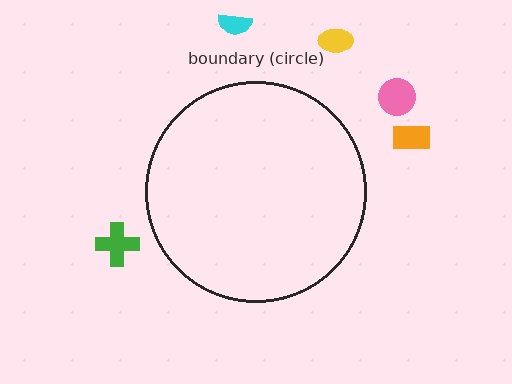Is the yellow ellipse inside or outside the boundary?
Outside.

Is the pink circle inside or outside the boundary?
Outside.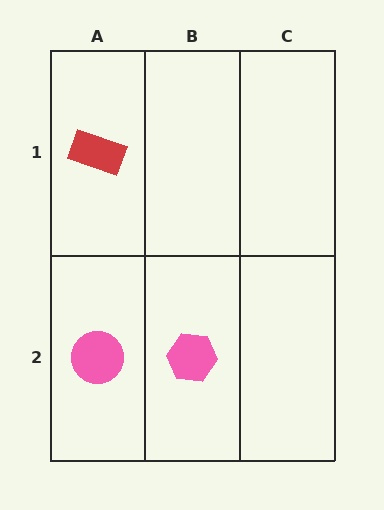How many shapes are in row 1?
1 shape.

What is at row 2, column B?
A pink hexagon.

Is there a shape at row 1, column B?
No, that cell is empty.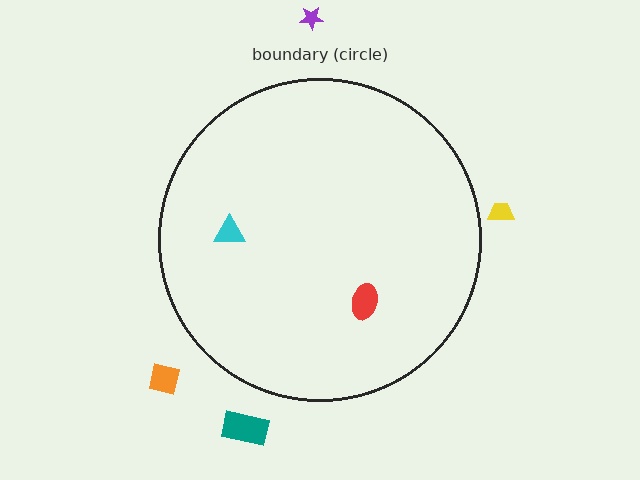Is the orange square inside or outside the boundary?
Outside.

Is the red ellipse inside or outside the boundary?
Inside.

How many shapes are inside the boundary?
2 inside, 4 outside.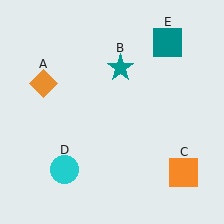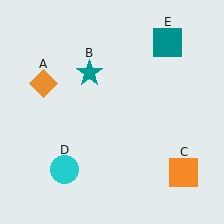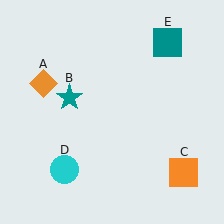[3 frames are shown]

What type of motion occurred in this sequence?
The teal star (object B) rotated counterclockwise around the center of the scene.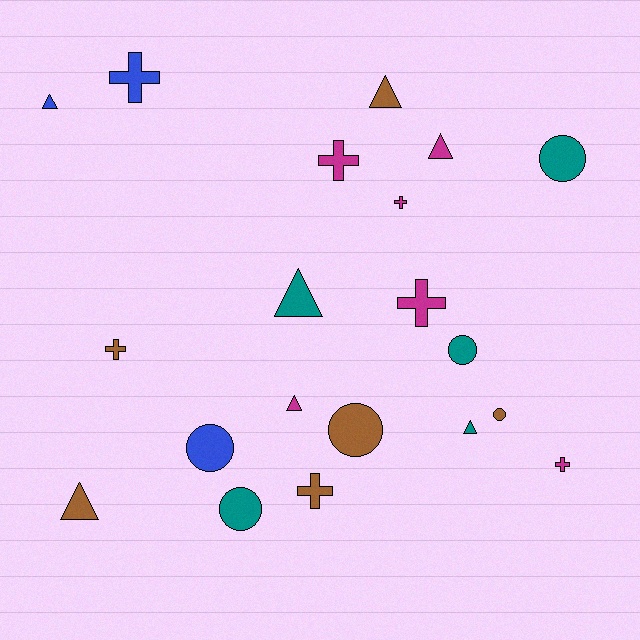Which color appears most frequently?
Magenta, with 6 objects.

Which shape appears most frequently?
Triangle, with 7 objects.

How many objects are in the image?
There are 20 objects.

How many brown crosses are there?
There are 2 brown crosses.